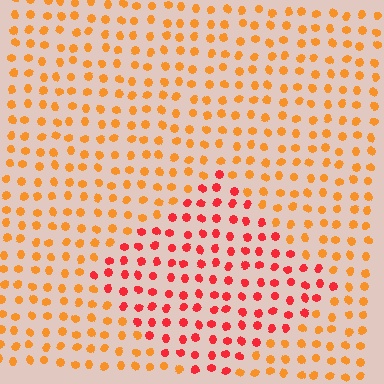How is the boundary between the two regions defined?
The boundary is defined purely by a slight shift in hue (about 36 degrees). Spacing, size, and orientation are identical on both sides.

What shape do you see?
I see a diamond.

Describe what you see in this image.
The image is filled with small orange elements in a uniform arrangement. A diamond-shaped region is visible where the elements are tinted to a slightly different hue, forming a subtle color boundary.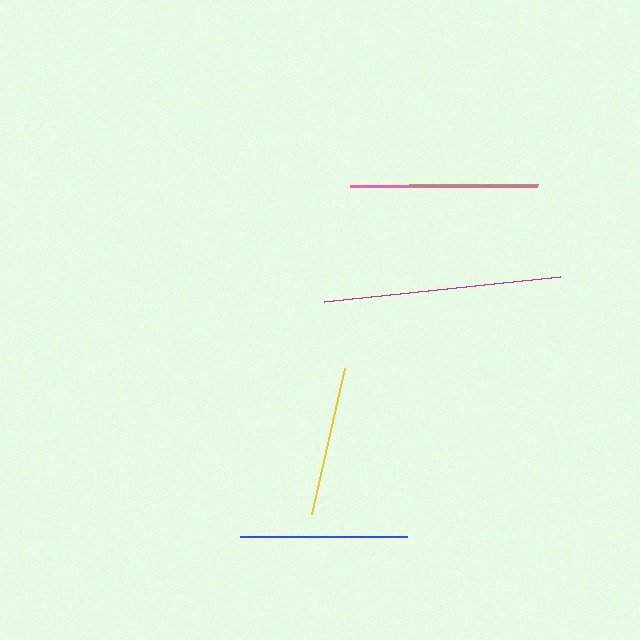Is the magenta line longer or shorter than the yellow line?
The magenta line is longer than the yellow line.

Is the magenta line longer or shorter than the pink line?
The magenta line is longer than the pink line.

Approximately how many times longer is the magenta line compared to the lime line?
The magenta line is approximately 1.8 times the length of the lime line.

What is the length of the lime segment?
The lime segment is approximately 129 pixels long.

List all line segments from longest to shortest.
From longest to shortest: magenta, pink, blue, yellow, lime.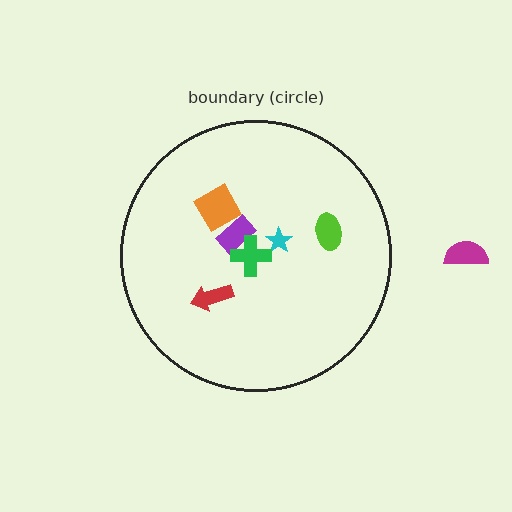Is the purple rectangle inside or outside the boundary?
Inside.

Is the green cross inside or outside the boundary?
Inside.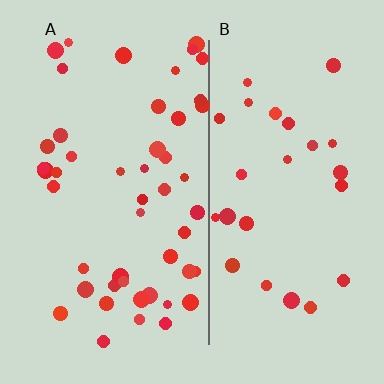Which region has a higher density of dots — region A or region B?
A (the left).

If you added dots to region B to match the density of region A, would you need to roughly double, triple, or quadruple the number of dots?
Approximately double.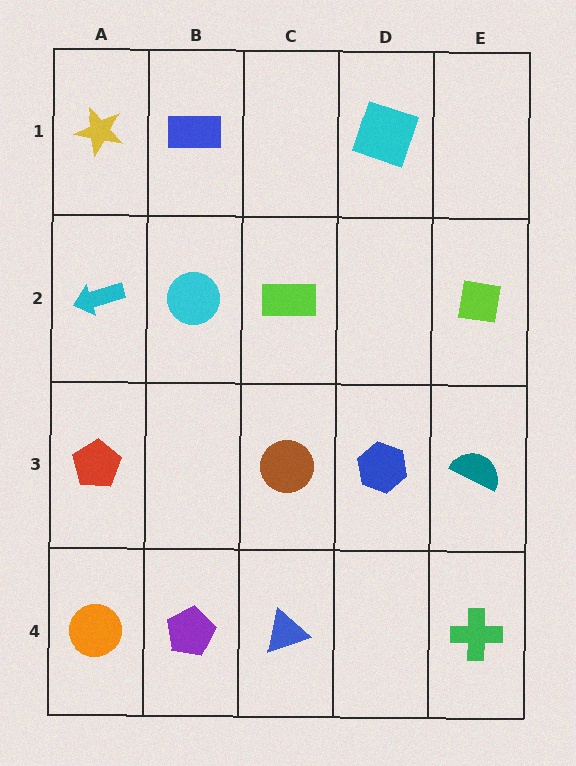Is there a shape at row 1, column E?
No, that cell is empty.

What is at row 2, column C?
A lime rectangle.